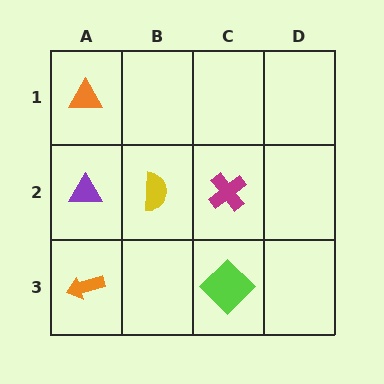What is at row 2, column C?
A magenta cross.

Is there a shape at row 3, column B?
No, that cell is empty.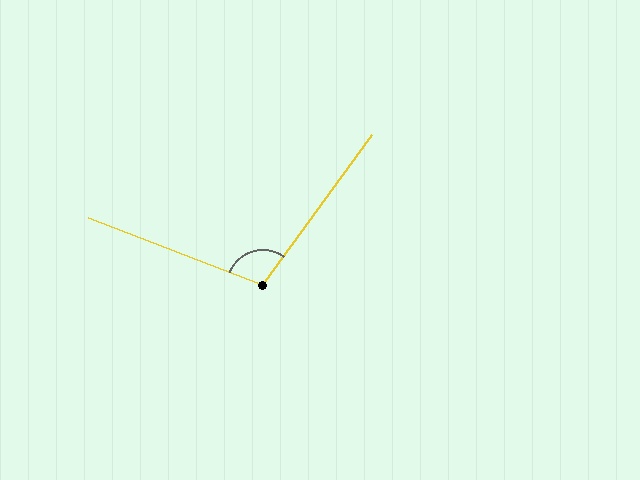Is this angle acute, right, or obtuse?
It is obtuse.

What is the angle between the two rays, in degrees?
Approximately 105 degrees.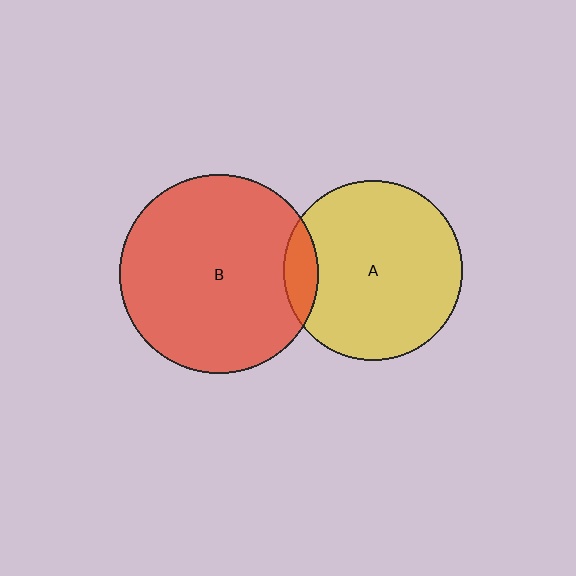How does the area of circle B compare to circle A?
Approximately 1.2 times.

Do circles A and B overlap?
Yes.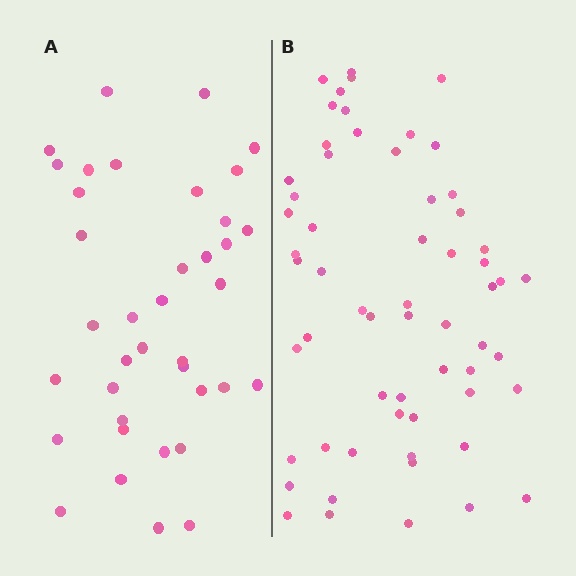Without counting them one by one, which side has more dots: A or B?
Region B (the right region) has more dots.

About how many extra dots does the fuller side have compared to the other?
Region B has approximately 20 more dots than region A.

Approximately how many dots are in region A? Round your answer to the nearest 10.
About 40 dots. (The exact count is 38, which rounds to 40.)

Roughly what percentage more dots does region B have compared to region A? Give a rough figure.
About 60% more.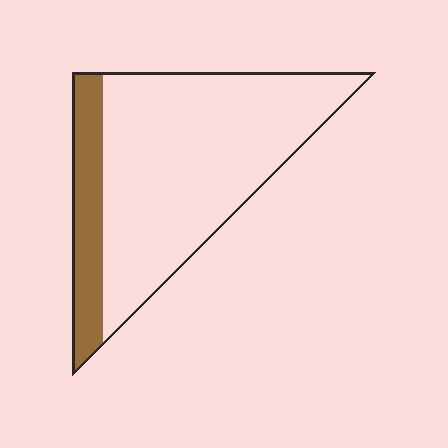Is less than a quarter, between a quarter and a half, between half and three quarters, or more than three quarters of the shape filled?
Less than a quarter.